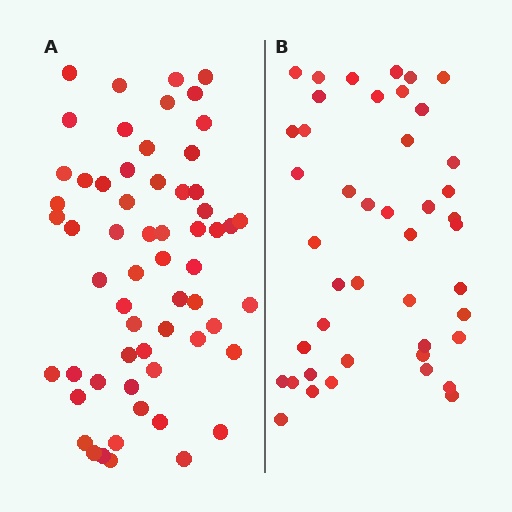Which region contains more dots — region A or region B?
Region A (the left region) has more dots.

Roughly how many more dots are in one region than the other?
Region A has approximately 15 more dots than region B.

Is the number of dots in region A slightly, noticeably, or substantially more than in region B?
Region A has noticeably more, but not dramatically so. The ratio is roughly 1.4 to 1.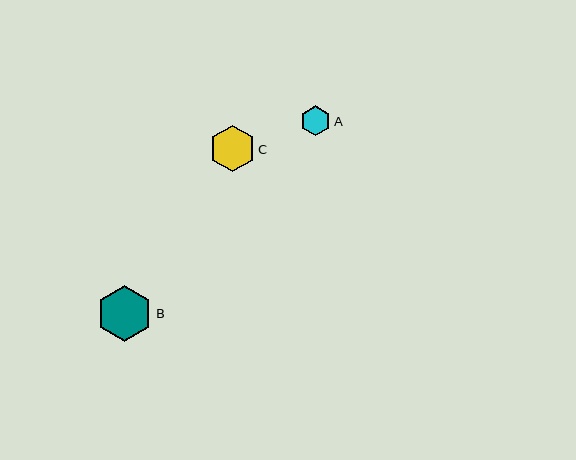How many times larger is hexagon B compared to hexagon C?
Hexagon B is approximately 1.2 times the size of hexagon C.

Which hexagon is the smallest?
Hexagon A is the smallest with a size of approximately 30 pixels.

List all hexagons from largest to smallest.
From largest to smallest: B, C, A.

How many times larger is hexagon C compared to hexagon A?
Hexagon C is approximately 1.5 times the size of hexagon A.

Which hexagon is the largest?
Hexagon B is the largest with a size of approximately 56 pixels.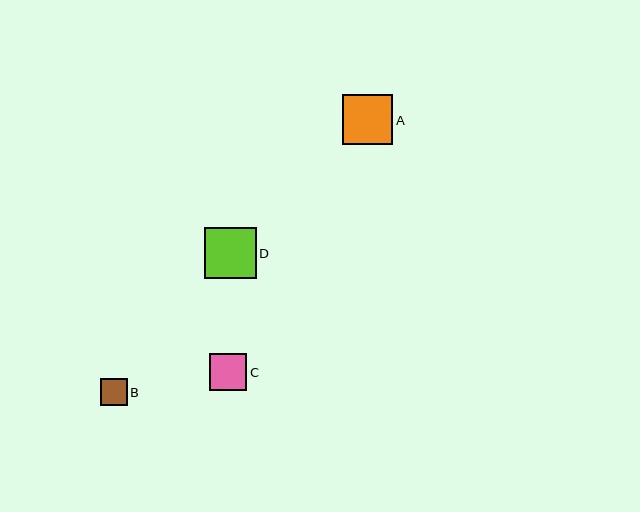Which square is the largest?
Square D is the largest with a size of approximately 52 pixels.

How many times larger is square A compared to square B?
Square A is approximately 1.9 times the size of square B.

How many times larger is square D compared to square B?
Square D is approximately 2.0 times the size of square B.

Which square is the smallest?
Square B is the smallest with a size of approximately 26 pixels.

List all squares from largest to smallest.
From largest to smallest: D, A, C, B.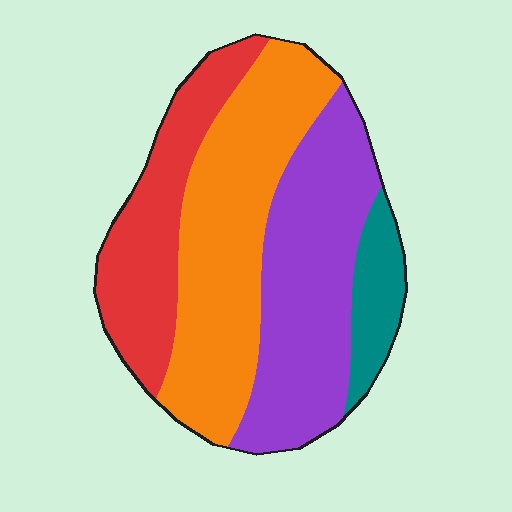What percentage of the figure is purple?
Purple takes up about one third (1/3) of the figure.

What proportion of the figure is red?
Red takes up between a sixth and a third of the figure.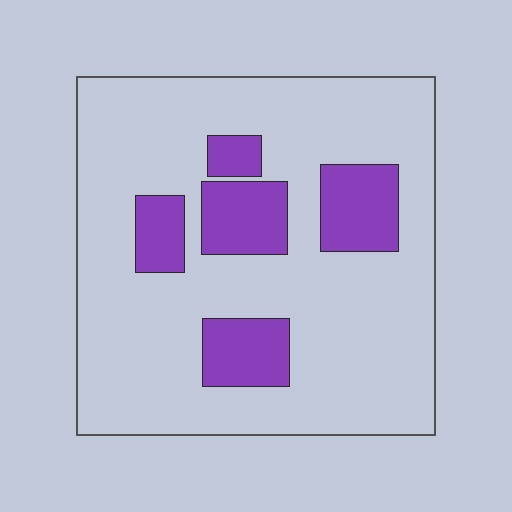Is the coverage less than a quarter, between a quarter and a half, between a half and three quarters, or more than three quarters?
Less than a quarter.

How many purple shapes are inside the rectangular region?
5.